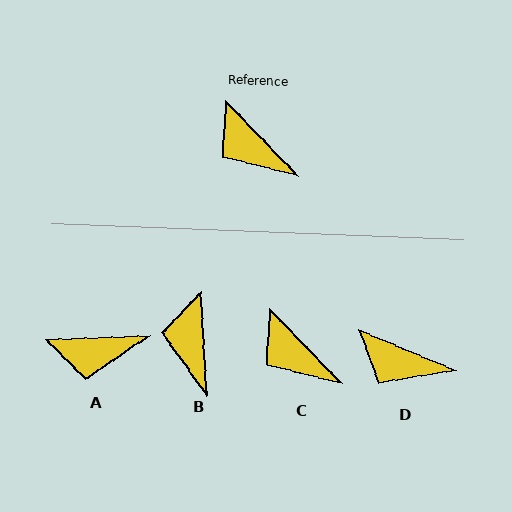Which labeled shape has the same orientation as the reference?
C.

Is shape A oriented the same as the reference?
No, it is off by about 48 degrees.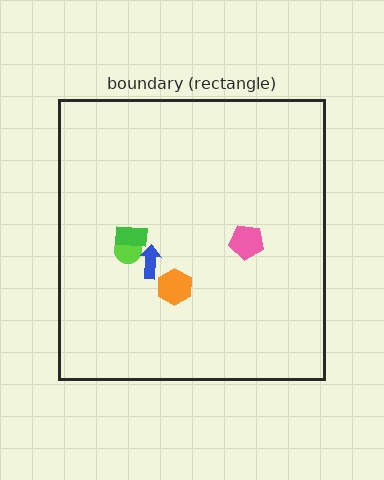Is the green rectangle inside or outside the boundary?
Inside.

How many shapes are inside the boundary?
5 inside, 0 outside.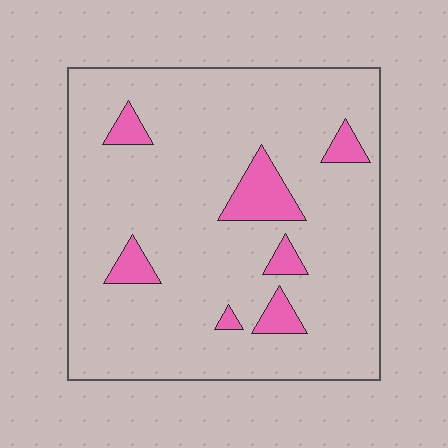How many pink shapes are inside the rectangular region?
7.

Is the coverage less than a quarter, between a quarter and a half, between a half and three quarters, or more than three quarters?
Less than a quarter.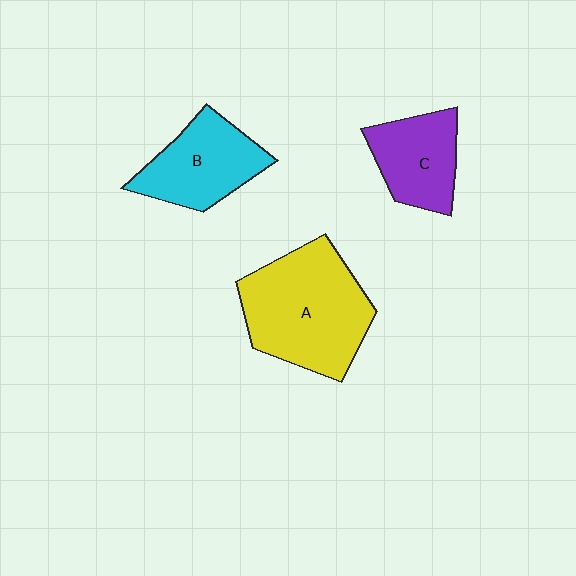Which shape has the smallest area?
Shape C (purple).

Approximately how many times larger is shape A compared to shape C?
Approximately 1.8 times.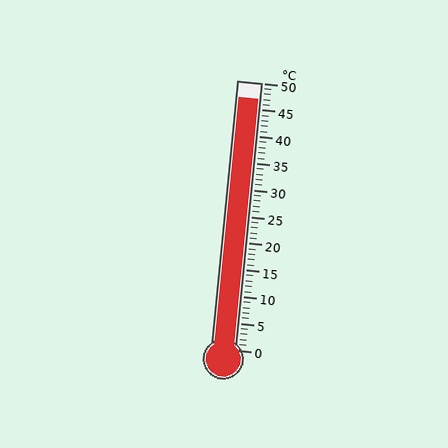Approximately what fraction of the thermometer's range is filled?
The thermometer is filled to approximately 95% of its range.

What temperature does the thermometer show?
The thermometer shows approximately 47°C.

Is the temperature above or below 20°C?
The temperature is above 20°C.